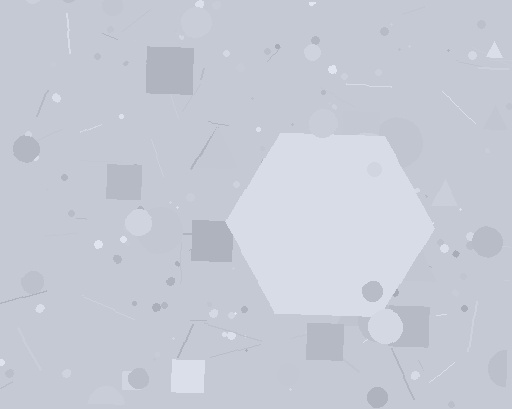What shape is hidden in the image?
A hexagon is hidden in the image.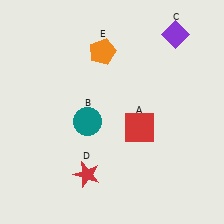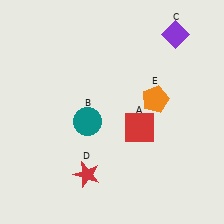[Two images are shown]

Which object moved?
The orange pentagon (E) moved right.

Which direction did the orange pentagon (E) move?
The orange pentagon (E) moved right.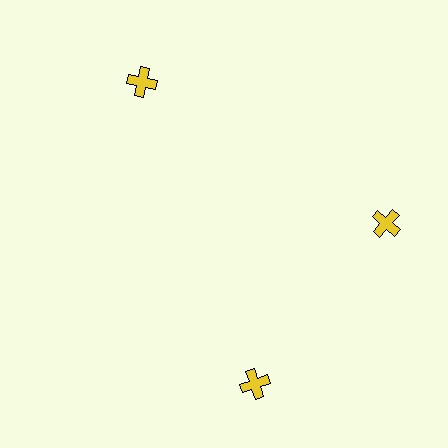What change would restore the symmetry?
The symmetry would be restored by rotating it back into even spacing with its neighbors so that all 3 crosses sit at equal angles and equal distance from the center.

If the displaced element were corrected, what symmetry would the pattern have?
It would have 3-fold rotational symmetry — the pattern would map onto itself every 120 degrees.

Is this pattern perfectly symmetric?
No. The 3 yellow crosses are arranged in a ring, but one element near the 7 o'clock position is rotated out of alignment along the ring, breaking the 3-fold rotational symmetry.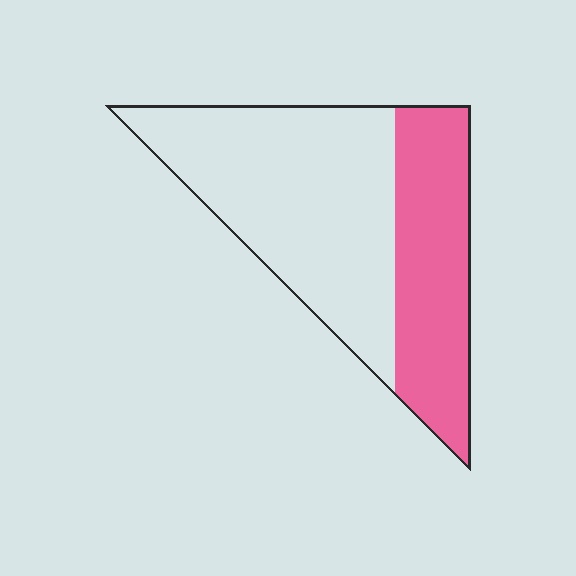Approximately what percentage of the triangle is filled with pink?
Approximately 35%.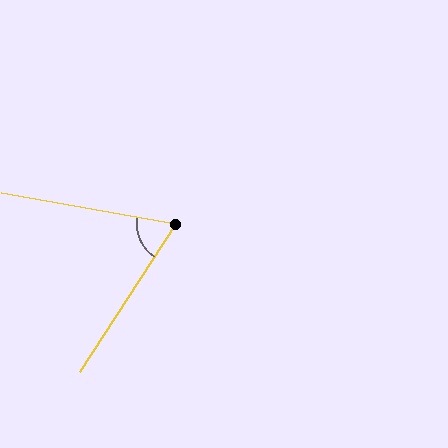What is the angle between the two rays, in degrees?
Approximately 67 degrees.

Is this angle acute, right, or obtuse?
It is acute.